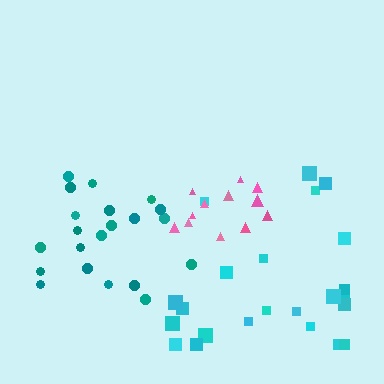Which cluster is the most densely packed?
Pink.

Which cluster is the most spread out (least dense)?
Cyan.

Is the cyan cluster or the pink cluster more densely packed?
Pink.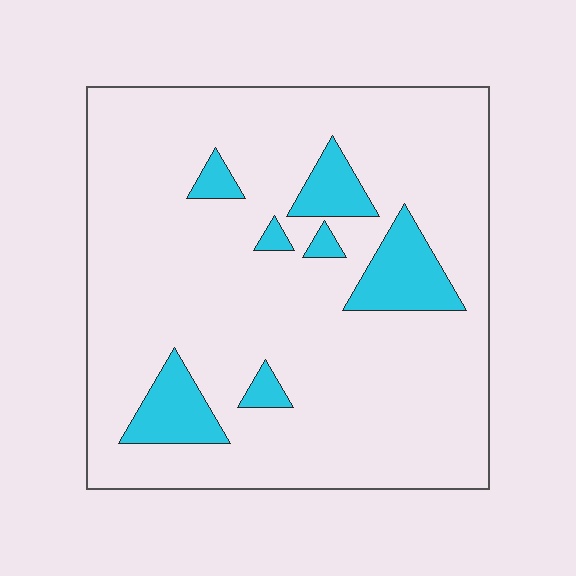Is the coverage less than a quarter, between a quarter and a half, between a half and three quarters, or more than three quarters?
Less than a quarter.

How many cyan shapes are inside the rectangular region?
7.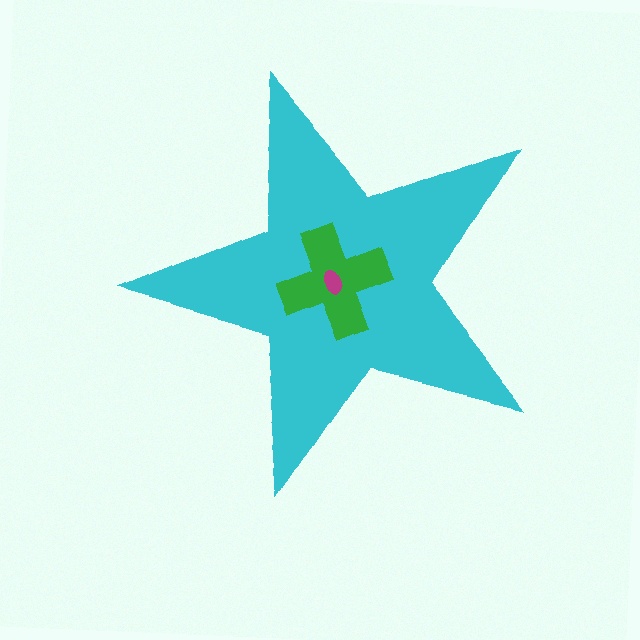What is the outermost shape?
The cyan star.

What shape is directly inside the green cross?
The magenta ellipse.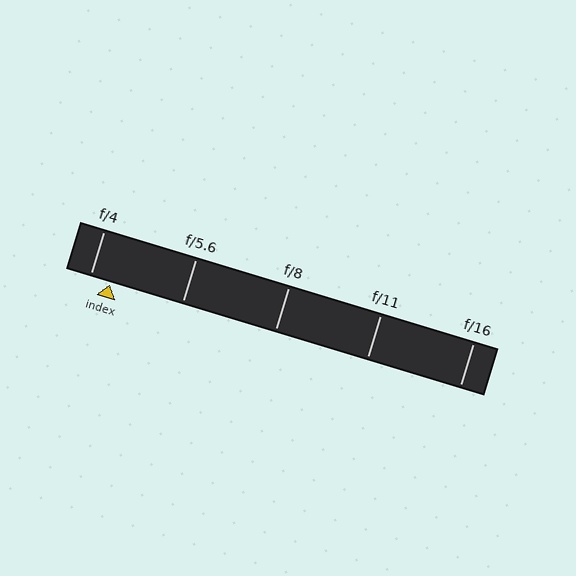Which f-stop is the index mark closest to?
The index mark is closest to f/4.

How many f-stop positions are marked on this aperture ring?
There are 5 f-stop positions marked.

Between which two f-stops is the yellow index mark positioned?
The index mark is between f/4 and f/5.6.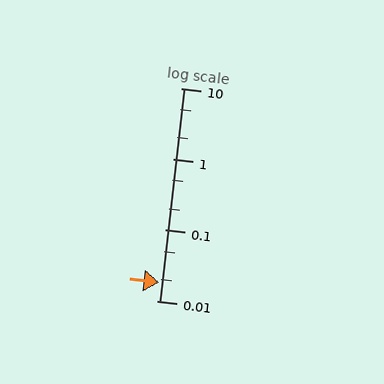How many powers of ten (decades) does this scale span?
The scale spans 3 decades, from 0.01 to 10.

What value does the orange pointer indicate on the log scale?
The pointer indicates approximately 0.018.